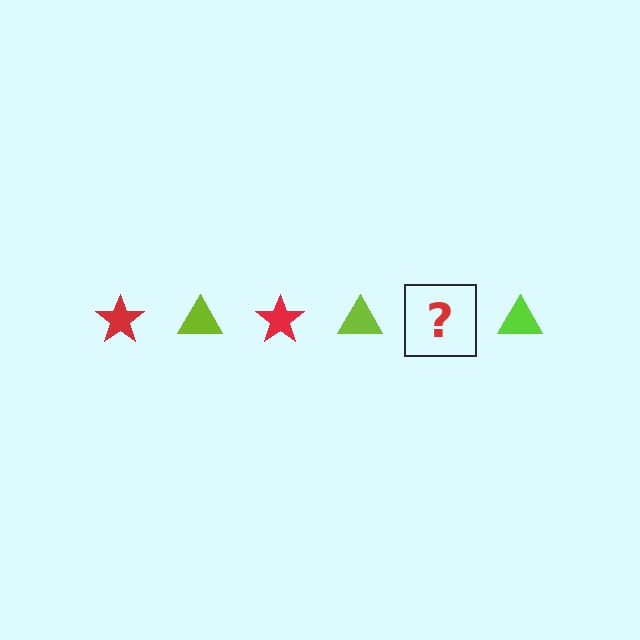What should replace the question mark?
The question mark should be replaced with a red star.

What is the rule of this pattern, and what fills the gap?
The rule is that the pattern alternates between red star and lime triangle. The gap should be filled with a red star.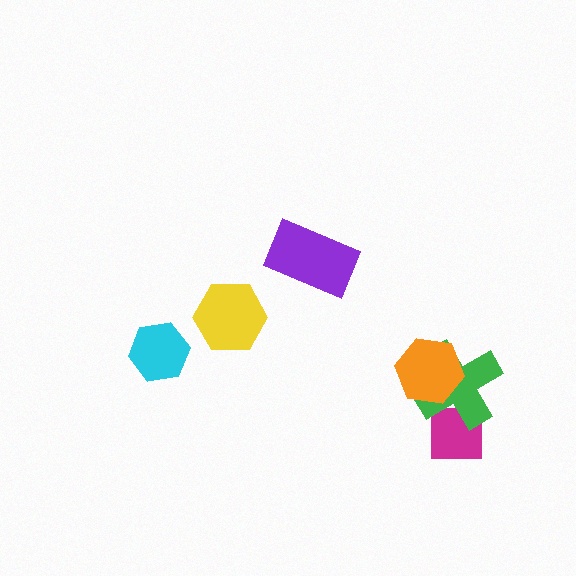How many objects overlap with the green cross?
2 objects overlap with the green cross.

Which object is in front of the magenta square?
The green cross is in front of the magenta square.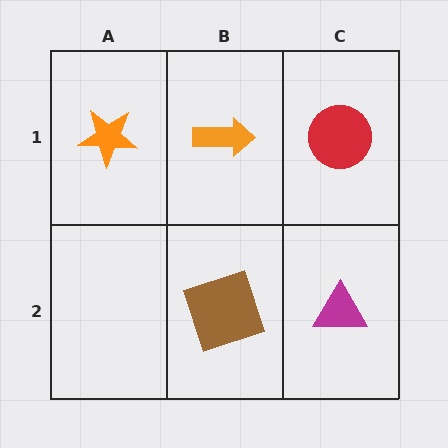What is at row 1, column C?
A red circle.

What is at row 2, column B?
A brown square.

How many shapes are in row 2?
2 shapes.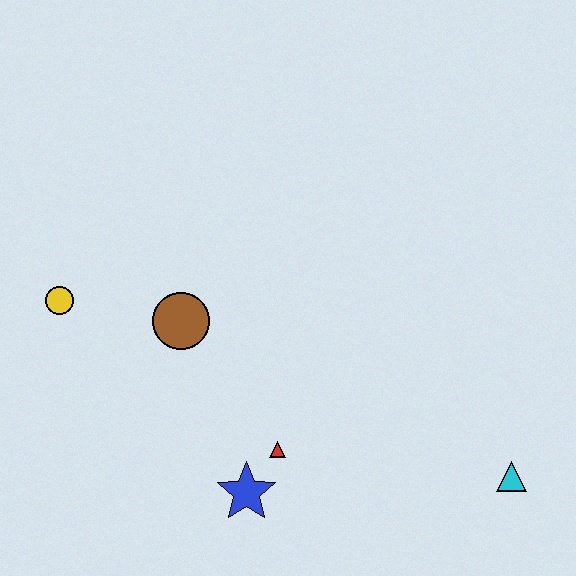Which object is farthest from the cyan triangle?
The yellow circle is farthest from the cyan triangle.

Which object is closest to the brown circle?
The yellow circle is closest to the brown circle.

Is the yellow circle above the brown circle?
Yes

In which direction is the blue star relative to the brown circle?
The blue star is below the brown circle.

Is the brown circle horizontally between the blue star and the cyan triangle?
No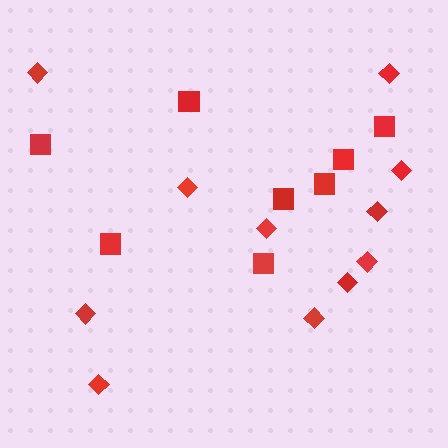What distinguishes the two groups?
There are 2 groups: one group of diamonds (11) and one group of squares (8).